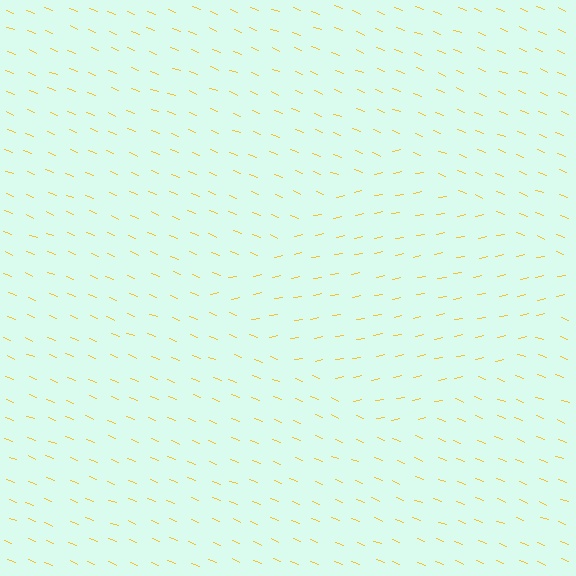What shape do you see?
I see a diamond.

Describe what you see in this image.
The image is filled with small yellow line segments. A diamond region in the image has lines oriented differently from the surrounding lines, creating a visible texture boundary.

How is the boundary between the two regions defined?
The boundary is defined purely by a change in line orientation (approximately 33 degrees difference). All lines are the same color and thickness.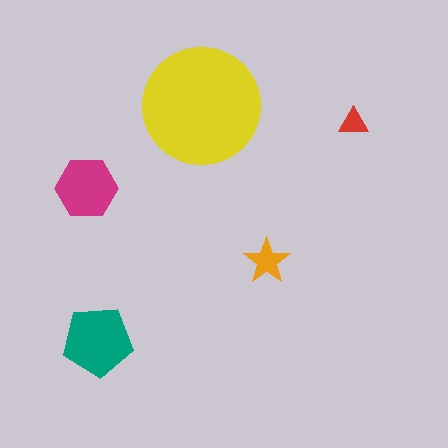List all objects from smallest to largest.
The red triangle, the orange star, the magenta hexagon, the teal pentagon, the yellow circle.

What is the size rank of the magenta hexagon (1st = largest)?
3rd.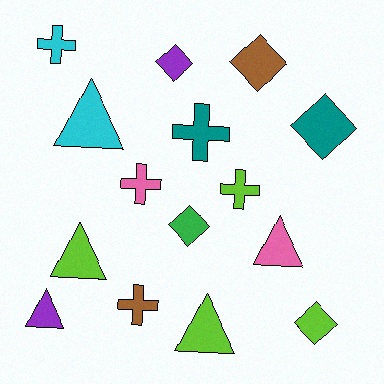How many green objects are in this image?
There is 1 green object.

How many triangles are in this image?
There are 5 triangles.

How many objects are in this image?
There are 15 objects.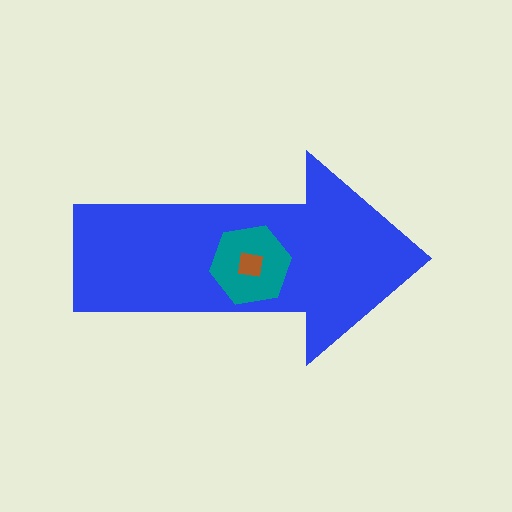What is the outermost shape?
The blue arrow.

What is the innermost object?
The brown square.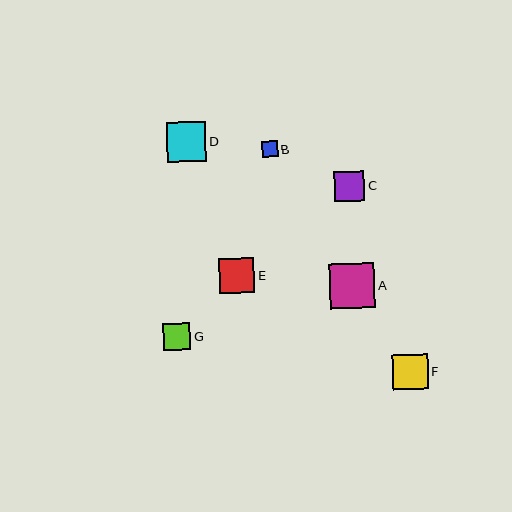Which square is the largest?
Square A is the largest with a size of approximately 45 pixels.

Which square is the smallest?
Square B is the smallest with a size of approximately 16 pixels.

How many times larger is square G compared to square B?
Square G is approximately 1.7 times the size of square B.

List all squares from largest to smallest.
From largest to smallest: A, D, F, E, C, G, B.